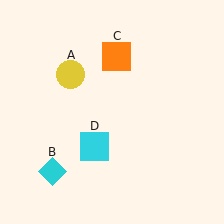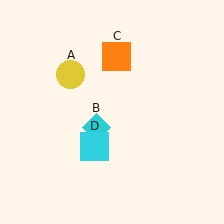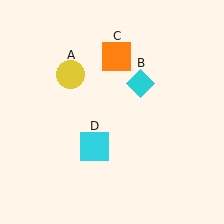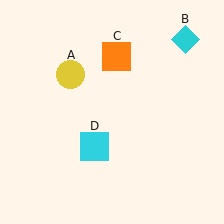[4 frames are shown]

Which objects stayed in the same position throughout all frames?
Yellow circle (object A) and orange square (object C) and cyan square (object D) remained stationary.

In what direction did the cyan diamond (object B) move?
The cyan diamond (object B) moved up and to the right.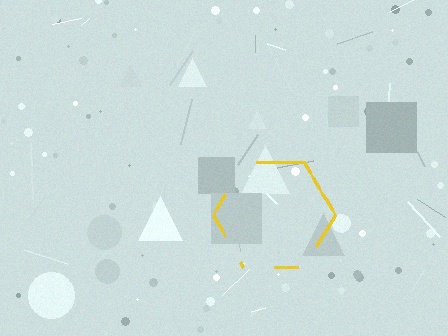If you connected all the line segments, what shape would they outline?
They would outline a hexagon.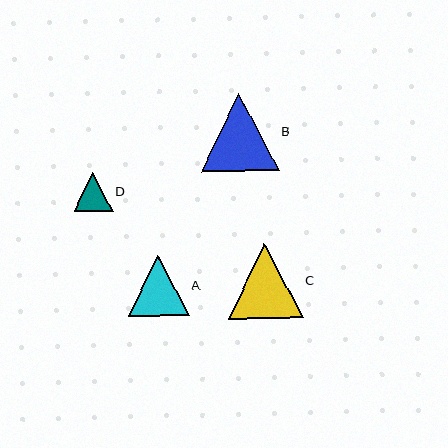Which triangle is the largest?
Triangle B is the largest with a size of approximately 78 pixels.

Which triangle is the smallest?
Triangle D is the smallest with a size of approximately 39 pixels.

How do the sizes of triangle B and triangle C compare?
Triangle B and triangle C are approximately the same size.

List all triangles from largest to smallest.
From largest to smallest: B, C, A, D.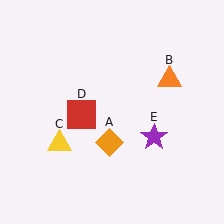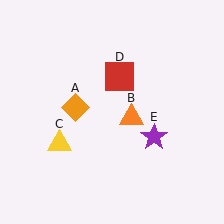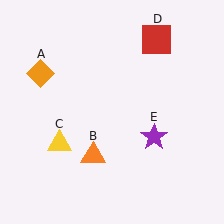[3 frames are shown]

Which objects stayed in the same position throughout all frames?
Yellow triangle (object C) and purple star (object E) remained stationary.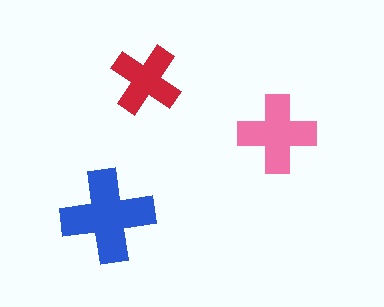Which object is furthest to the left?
The blue cross is leftmost.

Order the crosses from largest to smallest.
the blue one, the pink one, the red one.